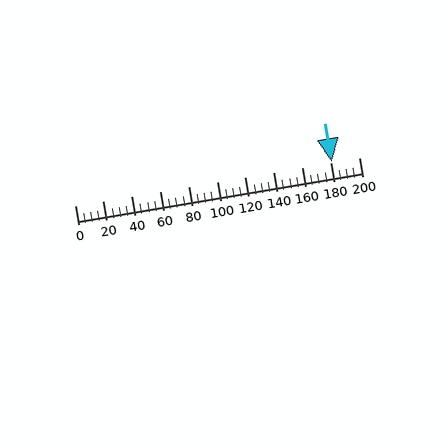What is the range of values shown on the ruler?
The ruler shows values from 0 to 200.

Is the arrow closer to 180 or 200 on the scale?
The arrow is closer to 180.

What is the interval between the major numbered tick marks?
The major tick marks are spaced 20 units apart.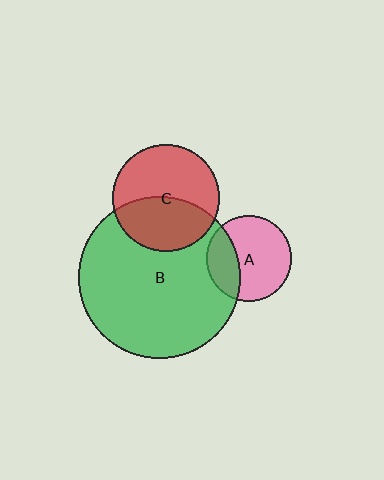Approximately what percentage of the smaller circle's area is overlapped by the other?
Approximately 30%.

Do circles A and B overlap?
Yes.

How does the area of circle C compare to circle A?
Approximately 1.6 times.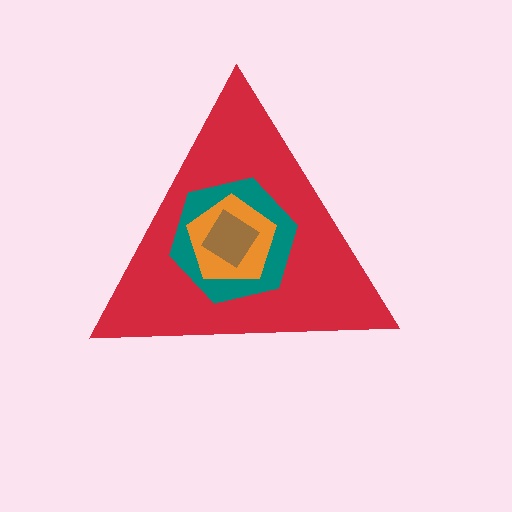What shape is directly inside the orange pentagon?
The brown diamond.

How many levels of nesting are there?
4.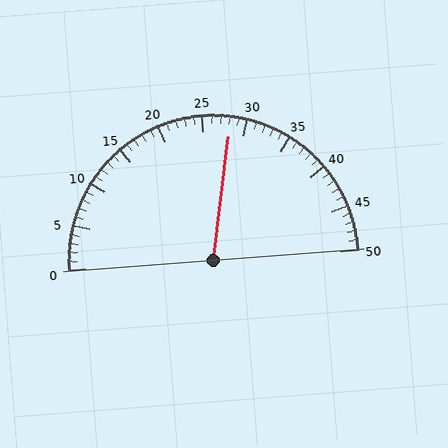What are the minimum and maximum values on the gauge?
The gauge ranges from 0 to 50.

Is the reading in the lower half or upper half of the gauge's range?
The reading is in the upper half of the range (0 to 50).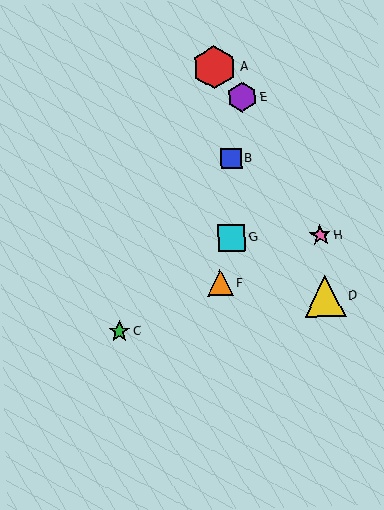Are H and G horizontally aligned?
Yes, both are at y≈235.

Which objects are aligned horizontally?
Objects G, H are aligned horizontally.